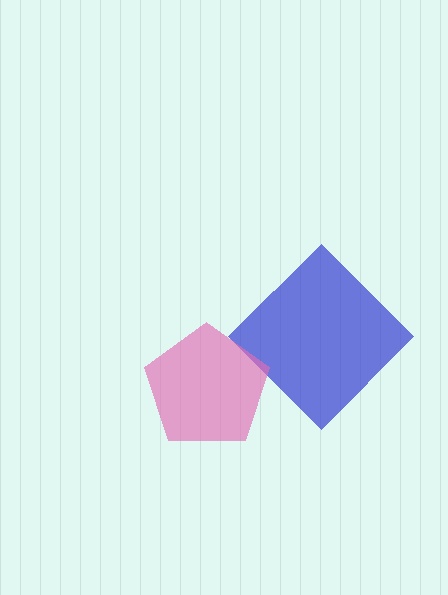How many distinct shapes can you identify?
There are 2 distinct shapes: a blue diamond, a pink pentagon.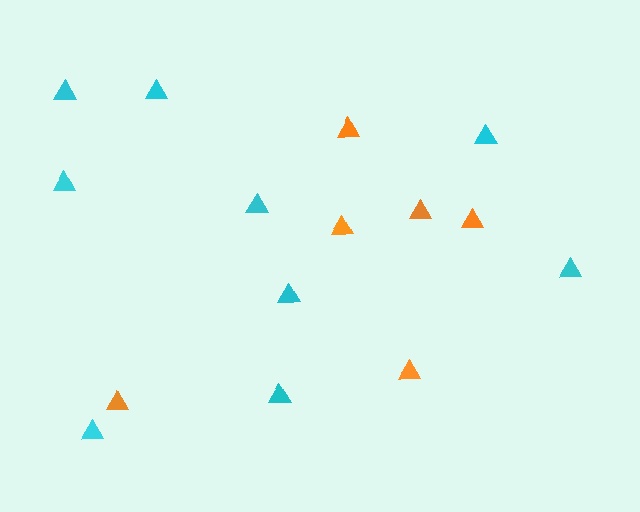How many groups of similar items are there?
There are 2 groups: one group of cyan triangles (9) and one group of orange triangles (6).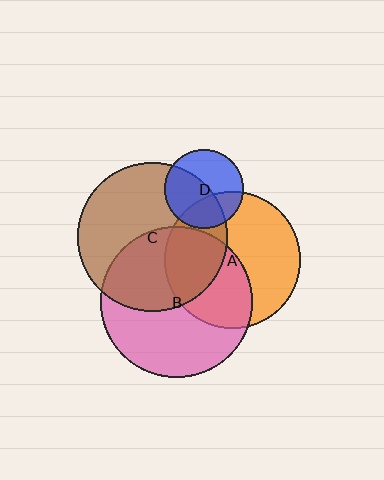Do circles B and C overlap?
Yes.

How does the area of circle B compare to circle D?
Approximately 3.6 times.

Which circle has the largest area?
Circle B (pink).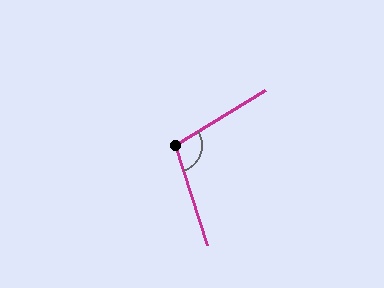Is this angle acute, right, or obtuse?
It is obtuse.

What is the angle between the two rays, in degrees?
Approximately 103 degrees.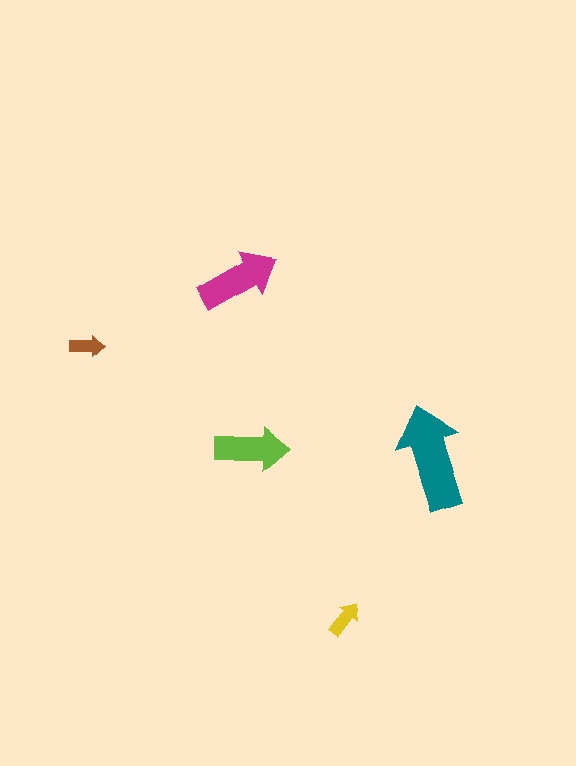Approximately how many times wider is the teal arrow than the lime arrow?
About 1.5 times wider.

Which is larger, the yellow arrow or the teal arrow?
The teal one.